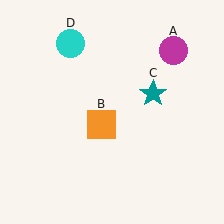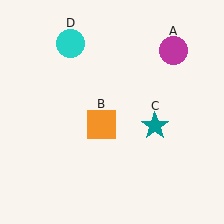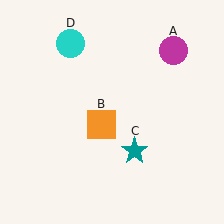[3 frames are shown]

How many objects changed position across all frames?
1 object changed position: teal star (object C).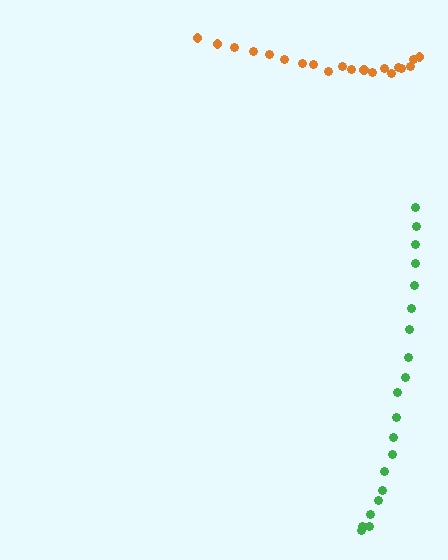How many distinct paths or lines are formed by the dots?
There are 2 distinct paths.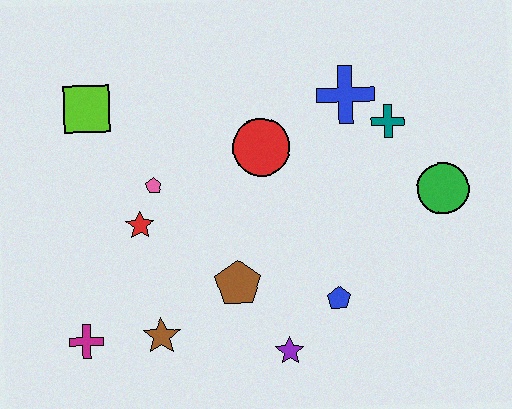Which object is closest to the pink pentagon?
The red star is closest to the pink pentagon.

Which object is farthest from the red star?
The green circle is farthest from the red star.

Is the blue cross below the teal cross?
No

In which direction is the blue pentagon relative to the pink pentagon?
The blue pentagon is to the right of the pink pentagon.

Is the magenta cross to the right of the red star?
No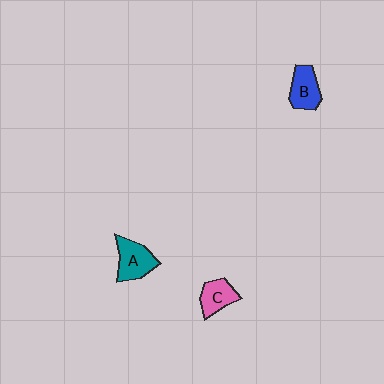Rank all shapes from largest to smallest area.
From largest to smallest: A (teal), B (blue), C (pink).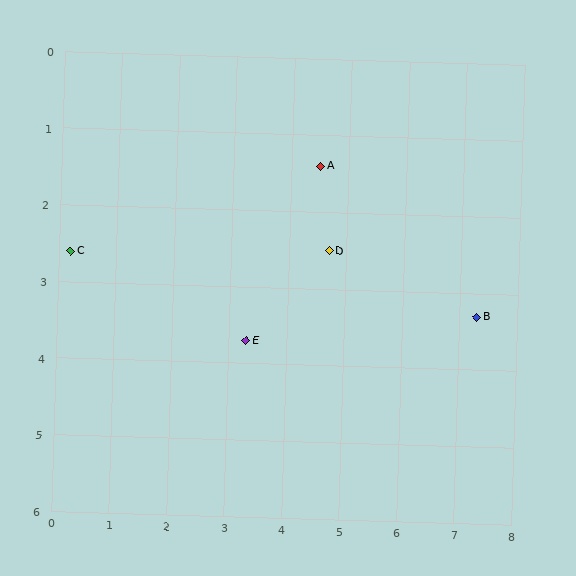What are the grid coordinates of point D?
Point D is at approximately (4.7, 2.5).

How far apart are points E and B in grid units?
Points E and B are about 4.0 grid units apart.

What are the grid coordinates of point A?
Point A is at approximately (4.5, 1.4).